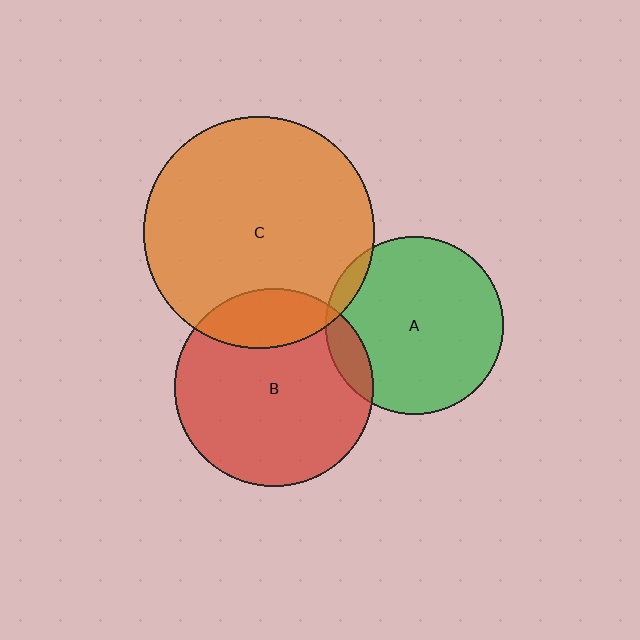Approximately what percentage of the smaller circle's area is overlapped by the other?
Approximately 20%.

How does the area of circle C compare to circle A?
Approximately 1.7 times.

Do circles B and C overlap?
Yes.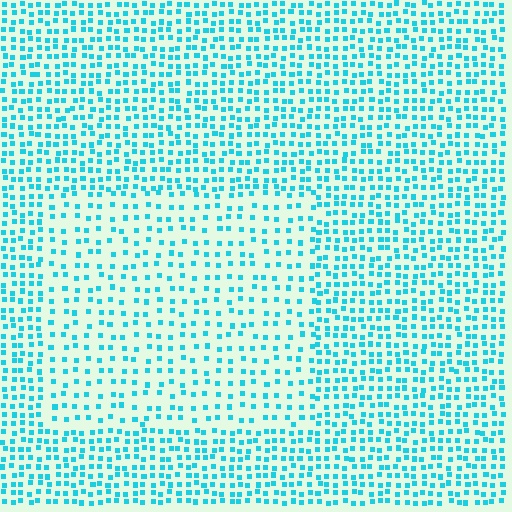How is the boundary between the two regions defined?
The boundary is defined by a change in element density (approximately 1.8x ratio). All elements are the same color, size, and shape.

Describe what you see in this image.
The image contains small cyan elements arranged at two different densities. A rectangle-shaped region is visible where the elements are less densely packed than the surrounding area.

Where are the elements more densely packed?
The elements are more densely packed outside the rectangle boundary.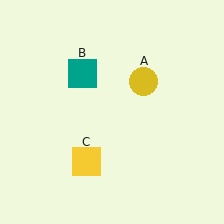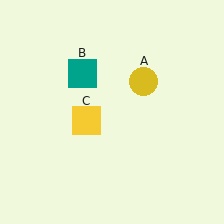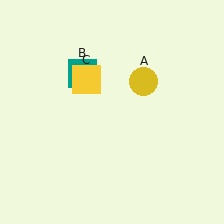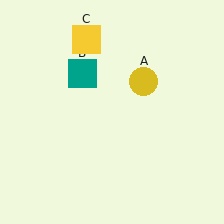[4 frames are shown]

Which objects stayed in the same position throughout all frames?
Yellow circle (object A) and teal square (object B) remained stationary.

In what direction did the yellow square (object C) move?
The yellow square (object C) moved up.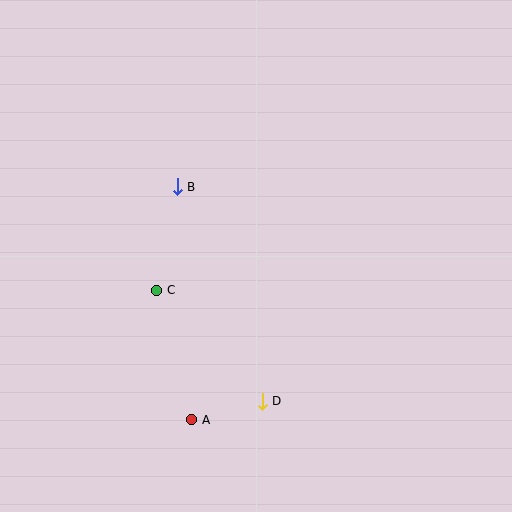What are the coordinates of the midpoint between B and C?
The midpoint between B and C is at (167, 238).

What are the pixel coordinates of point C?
Point C is at (157, 290).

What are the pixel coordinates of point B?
Point B is at (177, 187).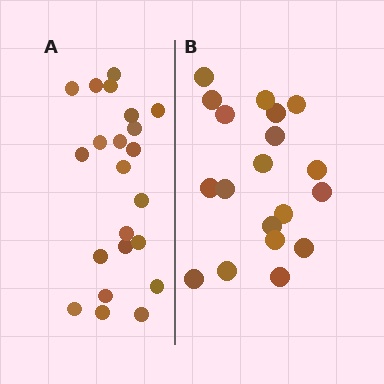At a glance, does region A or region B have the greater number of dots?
Region A (the left region) has more dots.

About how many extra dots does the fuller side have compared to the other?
Region A has just a few more — roughly 2 or 3 more dots than region B.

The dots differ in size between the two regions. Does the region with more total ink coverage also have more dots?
No. Region B has more total ink coverage because its dots are larger, but region A actually contains more individual dots. Total area can be misleading — the number of items is what matters here.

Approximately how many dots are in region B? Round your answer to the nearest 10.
About 20 dots. (The exact count is 19, which rounds to 20.)